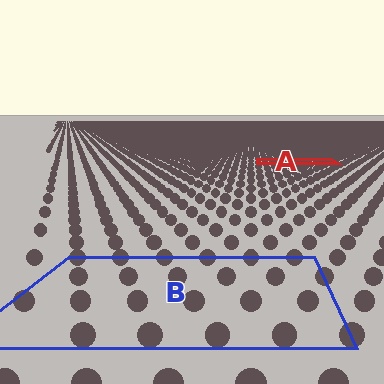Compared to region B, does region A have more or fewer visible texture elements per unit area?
Region A has more texture elements per unit area — they are packed more densely because it is farther away.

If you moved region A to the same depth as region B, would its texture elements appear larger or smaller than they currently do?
They would appear larger. At a closer depth, the same texture elements are projected at a bigger on-screen size.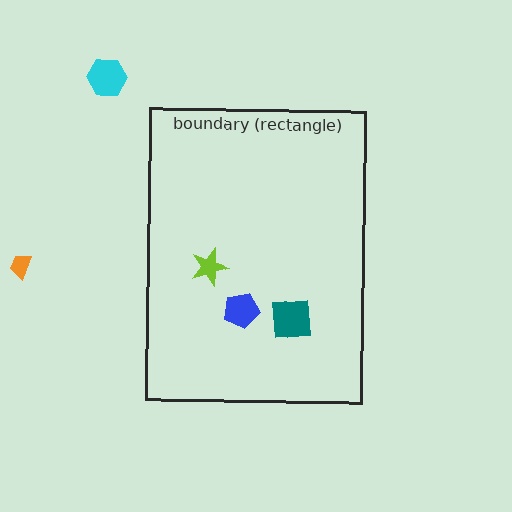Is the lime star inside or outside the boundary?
Inside.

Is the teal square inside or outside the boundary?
Inside.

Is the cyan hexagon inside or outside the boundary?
Outside.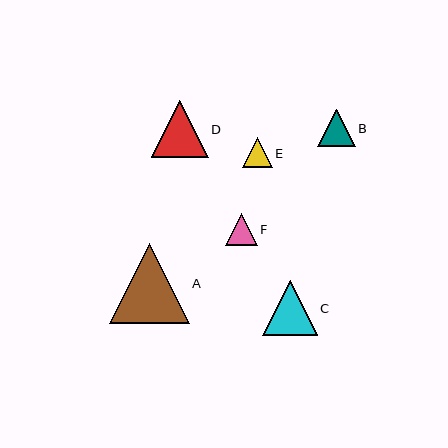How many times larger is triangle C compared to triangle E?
Triangle C is approximately 1.8 times the size of triangle E.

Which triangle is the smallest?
Triangle E is the smallest with a size of approximately 30 pixels.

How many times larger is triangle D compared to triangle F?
Triangle D is approximately 1.8 times the size of triangle F.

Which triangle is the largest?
Triangle A is the largest with a size of approximately 80 pixels.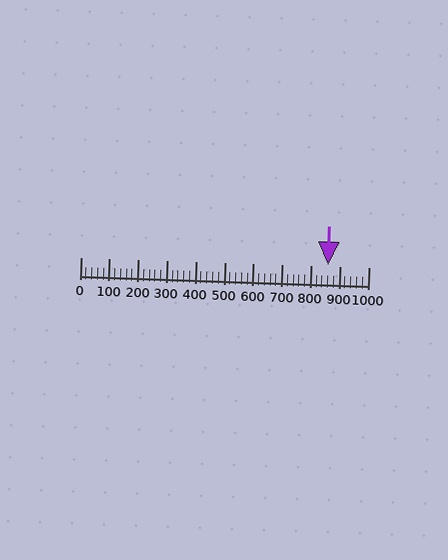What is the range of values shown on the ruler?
The ruler shows values from 0 to 1000.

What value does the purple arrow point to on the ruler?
The purple arrow points to approximately 860.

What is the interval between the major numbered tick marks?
The major tick marks are spaced 100 units apart.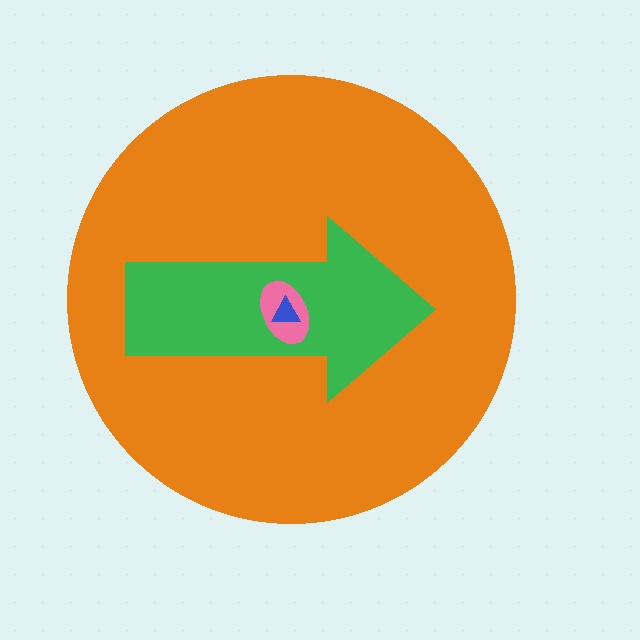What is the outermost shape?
The orange circle.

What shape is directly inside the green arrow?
The pink ellipse.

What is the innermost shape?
The blue triangle.